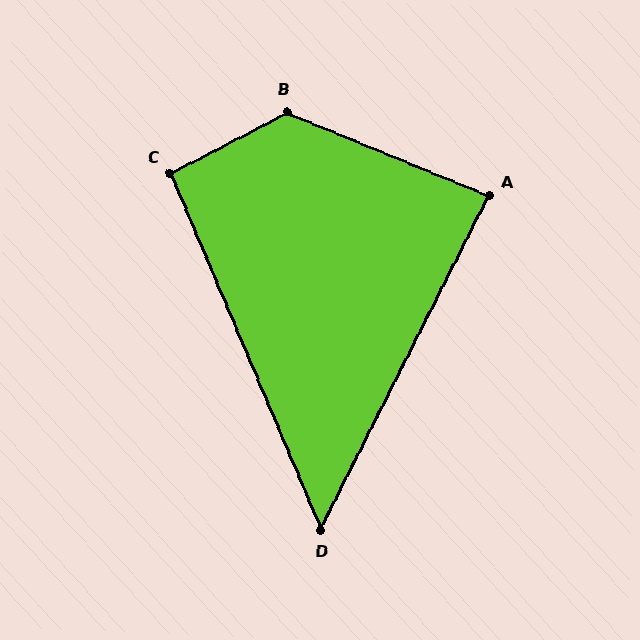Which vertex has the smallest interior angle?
D, at approximately 50 degrees.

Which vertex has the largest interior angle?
B, at approximately 130 degrees.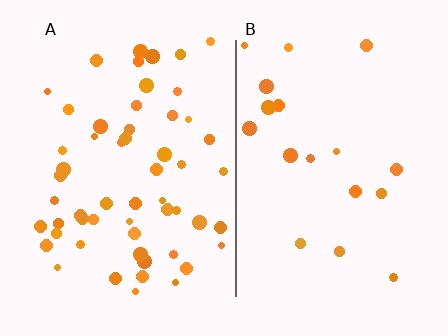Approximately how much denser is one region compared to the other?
Approximately 3.1× — region A over region B.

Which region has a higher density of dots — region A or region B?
A (the left).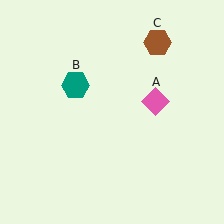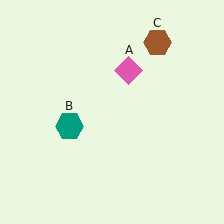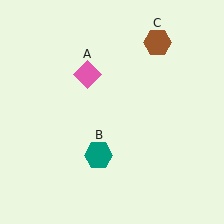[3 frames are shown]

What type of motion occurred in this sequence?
The pink diamond (object A), teal hexagon (object B) rotated counterclockwise around the center of the scene.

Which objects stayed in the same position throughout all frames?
Brown hexagon (object C) remained stationary.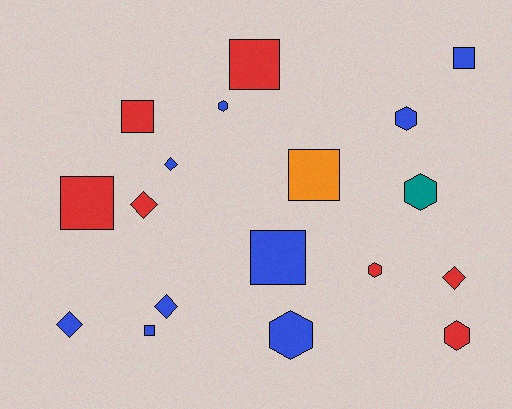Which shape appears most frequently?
Square, with 7 objects.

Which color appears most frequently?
Blue, with 9 objects.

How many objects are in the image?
There are 18 objects.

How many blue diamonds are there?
There are 3 blue diamonds.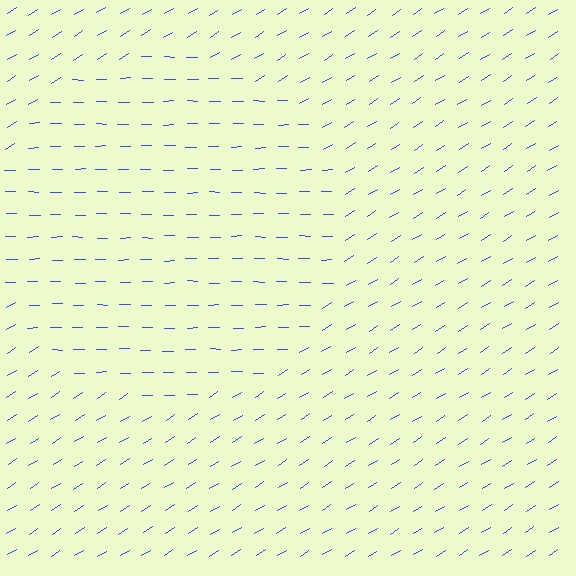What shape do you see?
I see a circle.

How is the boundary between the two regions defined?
The boundary is defined purely by a change in line orientation (approximately 32 degrees difference). All lines are the same color and thickness.